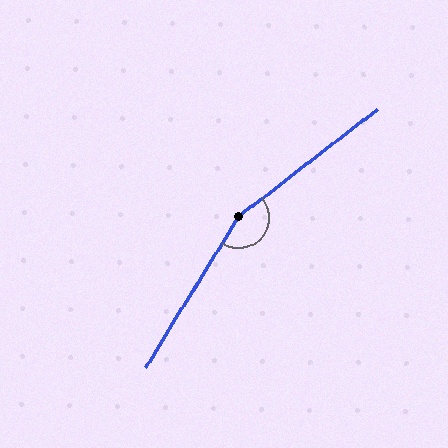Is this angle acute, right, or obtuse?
It is obtuse.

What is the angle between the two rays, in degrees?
Approximately 159 degrees.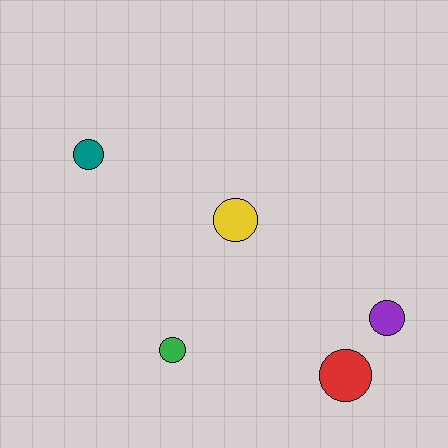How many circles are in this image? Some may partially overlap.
There are 5 circles.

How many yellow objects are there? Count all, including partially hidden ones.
There is 1 yellow object.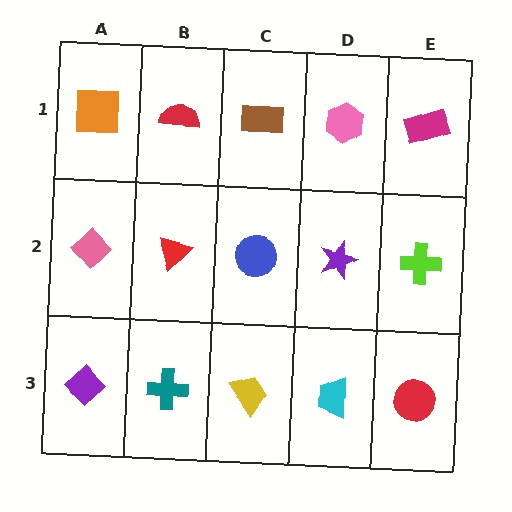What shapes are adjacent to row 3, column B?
A red triangle (row 2, column B), a purple diamond (row 3, column A), a yellow trapezoid (row 3, column C).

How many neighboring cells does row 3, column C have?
3.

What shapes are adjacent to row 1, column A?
A pink diamond (row 2, column A), a red semicircle (row 1, column B).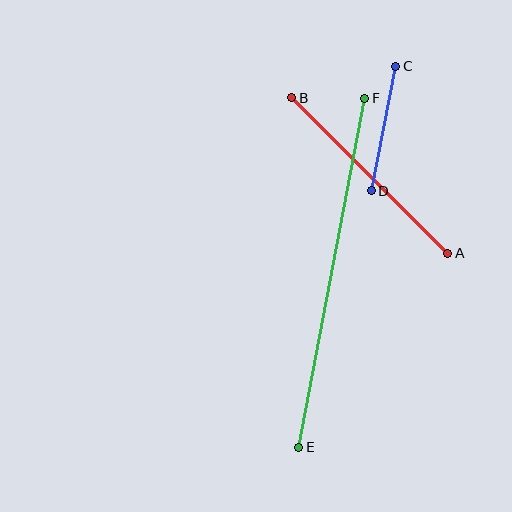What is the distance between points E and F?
The distance is approximately 355 pixels.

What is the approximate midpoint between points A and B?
The midpoint is at approximately (370, 175) pixels.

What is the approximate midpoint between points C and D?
The midpoint is at approximately (383, 129) pixels.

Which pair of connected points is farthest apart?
Points E and F are farthest apart.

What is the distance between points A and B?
The distance is approximately 220 pixels.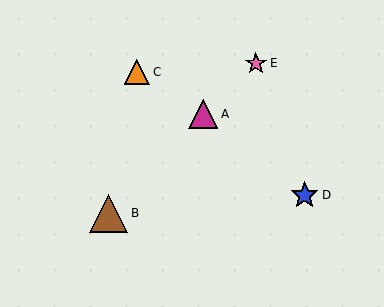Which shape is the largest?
The brown triangle (labeled B) is the largest.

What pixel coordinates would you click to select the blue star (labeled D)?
Click at (305, 195) to select the blue star D.